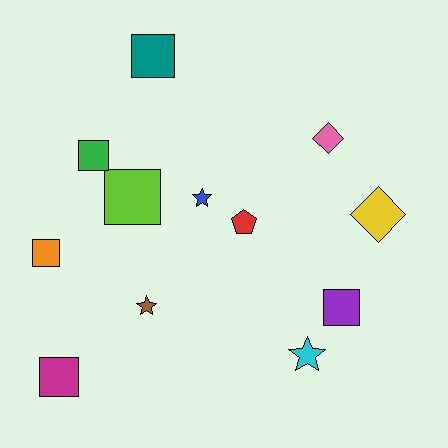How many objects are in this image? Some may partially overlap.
There are 12 objects.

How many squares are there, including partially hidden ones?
There are 6 squares.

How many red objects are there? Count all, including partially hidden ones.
There is 1 red object.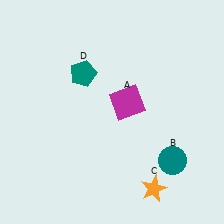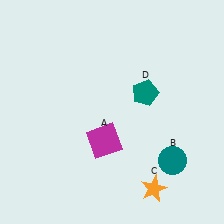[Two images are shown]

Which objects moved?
The objects that moved are: the magenta square (A), the teal pentagon (D).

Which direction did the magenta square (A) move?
The magenta square (A) moved down.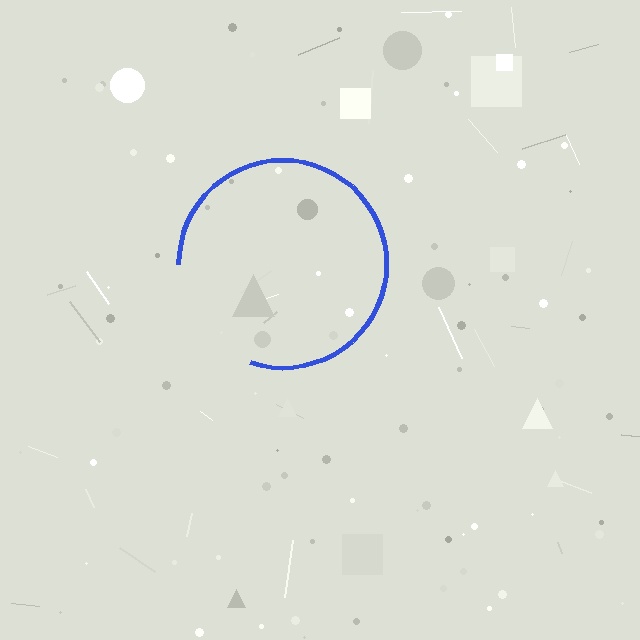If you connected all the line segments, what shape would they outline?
They would outline a circle.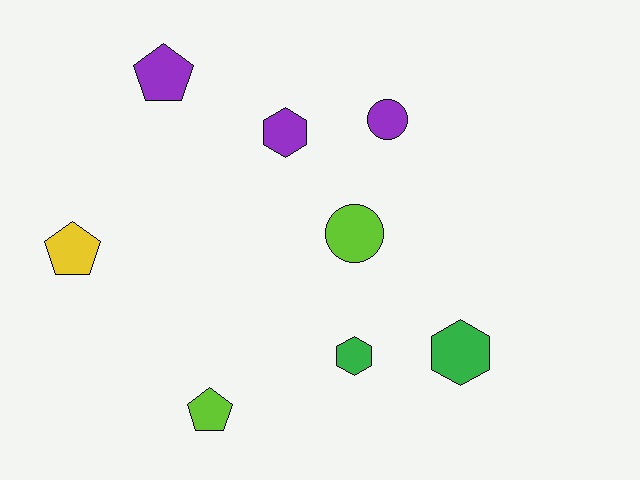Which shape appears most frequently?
Hexagon, with 3 objects.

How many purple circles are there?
There is 1 purple circle.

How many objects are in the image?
There are 8 objects.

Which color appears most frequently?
Purple, with 3 objects.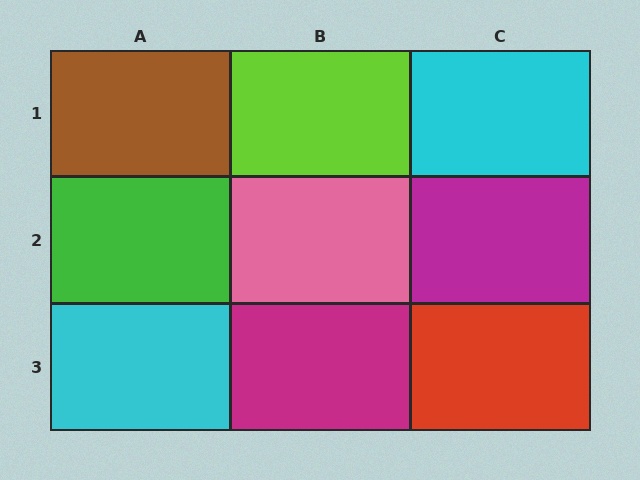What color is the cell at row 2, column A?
Green.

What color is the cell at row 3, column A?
Cyan.